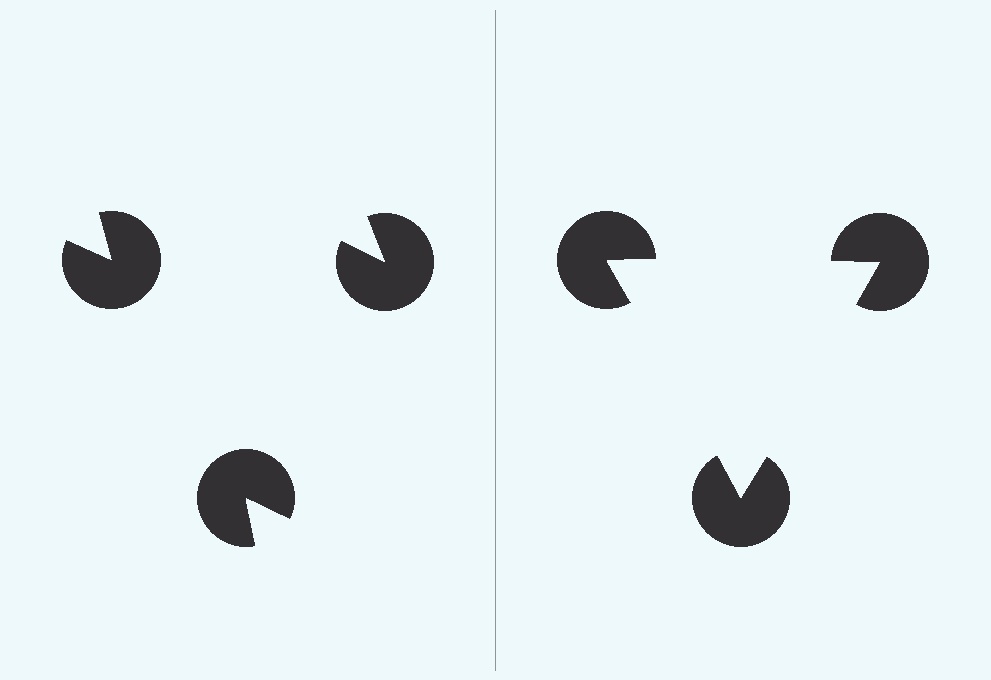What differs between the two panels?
The pac-man discs are positioned identically on both sides; only the wedge orientations differ. On the right they align to a triangle; on the left they are misaligned.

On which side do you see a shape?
An illusory triangle appears on the right side. On the left side the wedge cuts are rotated, so no coherent shape forms.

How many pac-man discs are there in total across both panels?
6 — 3 on each side.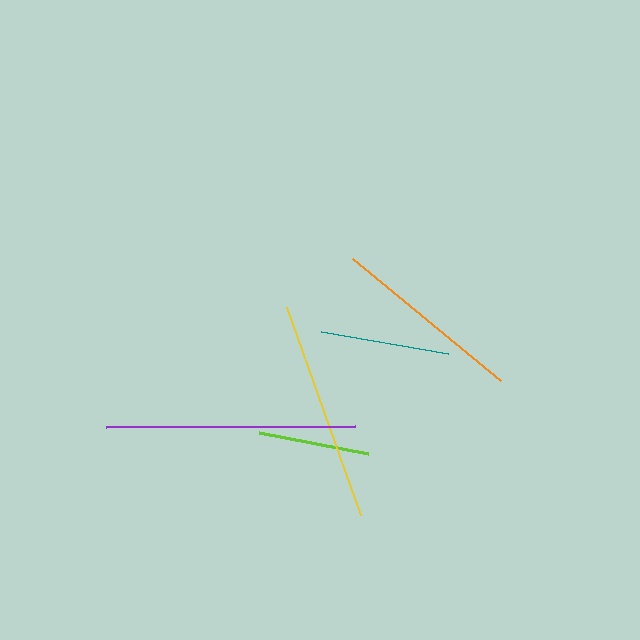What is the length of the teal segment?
The teal segment is approximately 129 pixels long.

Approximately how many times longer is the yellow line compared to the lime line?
The yellow line is approximately 2.0 times the length of the lime line.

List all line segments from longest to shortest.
From longest to shortest: purple, yellow, orange, teal, lime.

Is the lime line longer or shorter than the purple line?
The purple line is longer than the lime line.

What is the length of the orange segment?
The orange segment is approximately 191 pixels long.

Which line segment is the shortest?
The lime line is the shortest at approximately 110 pixels.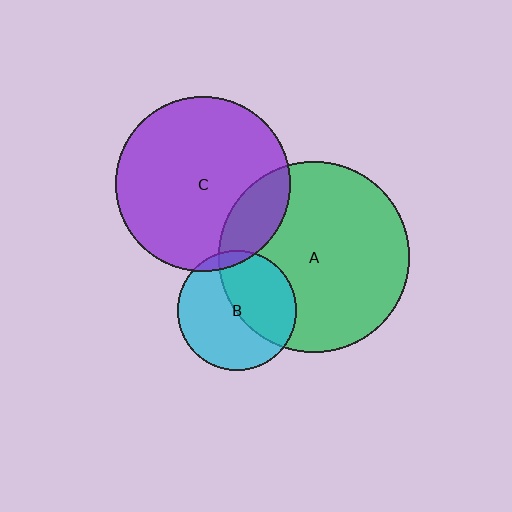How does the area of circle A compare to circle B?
Approximately 2.6 times.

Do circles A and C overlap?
Yes.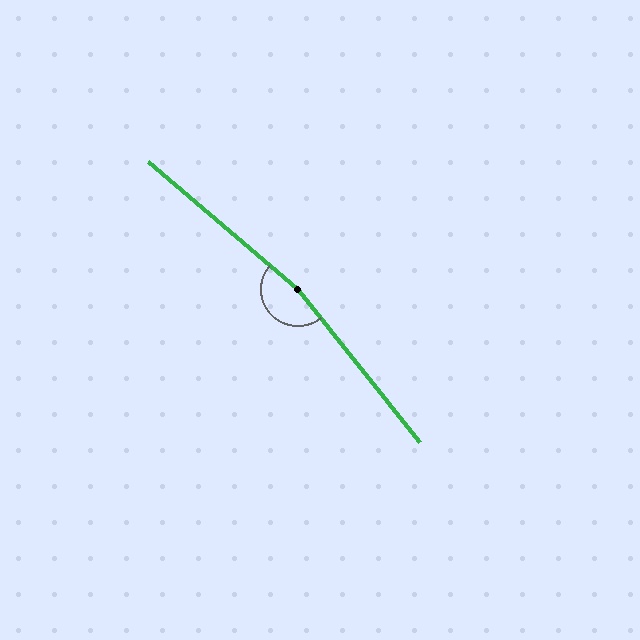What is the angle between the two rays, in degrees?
Approximately 169 degrees.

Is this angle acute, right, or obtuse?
It is obtuse.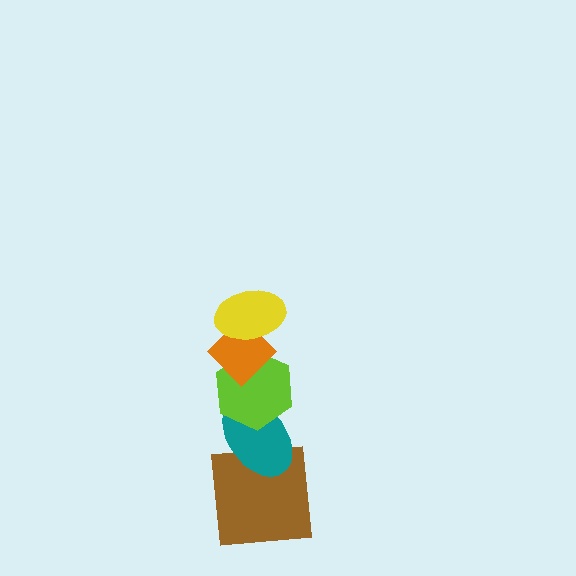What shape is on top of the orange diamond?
The yellow ellipse is on top of the orange diamond.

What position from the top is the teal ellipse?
The teal ellipse is 4th from the top.